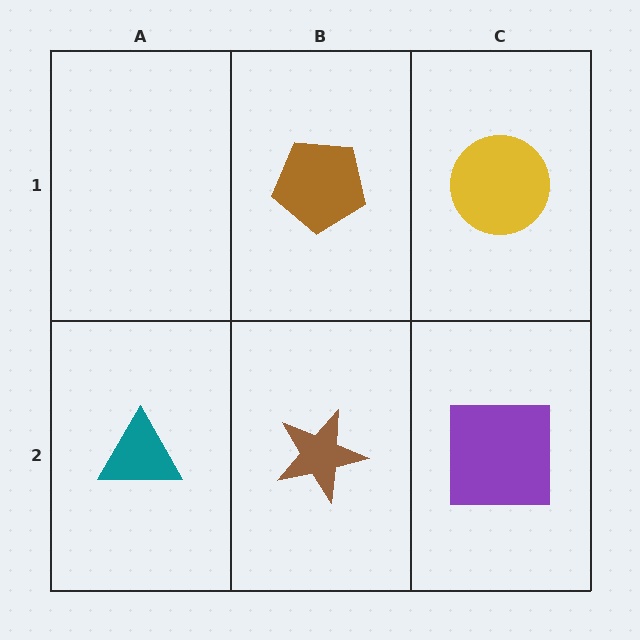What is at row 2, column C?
A purple square.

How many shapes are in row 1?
2 shapes.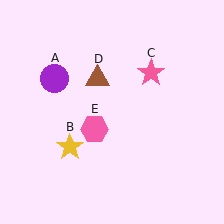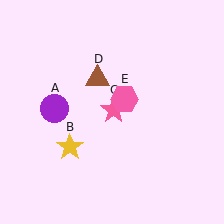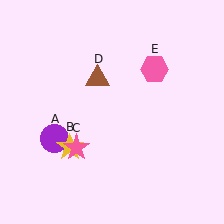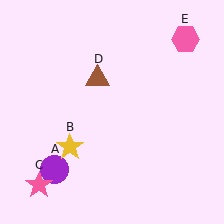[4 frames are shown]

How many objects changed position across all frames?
3 objects changed position: purple circle (object A), pink star (object C), pink hexagon (object E).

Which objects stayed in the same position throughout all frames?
Yellow star (object B) and brown triangle (object D) remained stationary.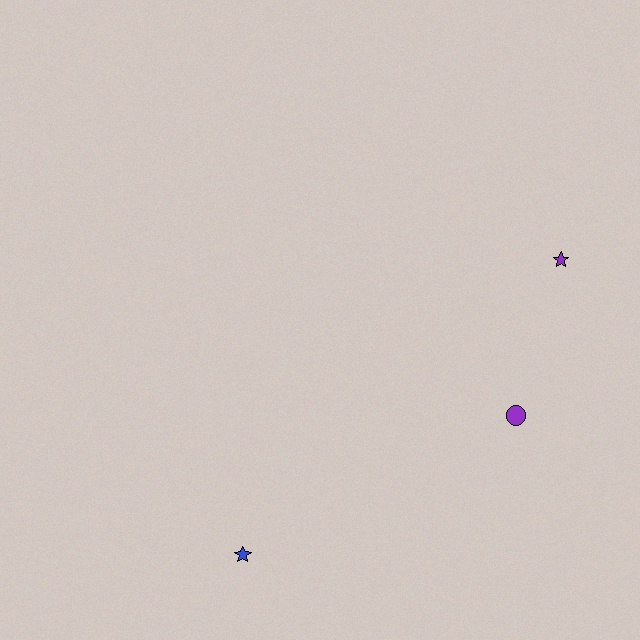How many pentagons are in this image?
There are no pentagons.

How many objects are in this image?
There are 3 objects.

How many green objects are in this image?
There are no green objects.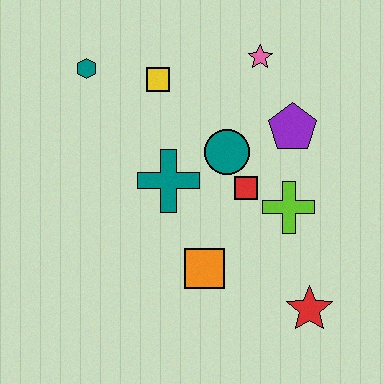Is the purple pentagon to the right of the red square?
Yes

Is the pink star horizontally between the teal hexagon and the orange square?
No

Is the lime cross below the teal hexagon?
Yes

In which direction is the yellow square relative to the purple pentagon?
The yellow square is to the left of the purple pentagon.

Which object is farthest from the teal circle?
The red star is farthest from the teal circle.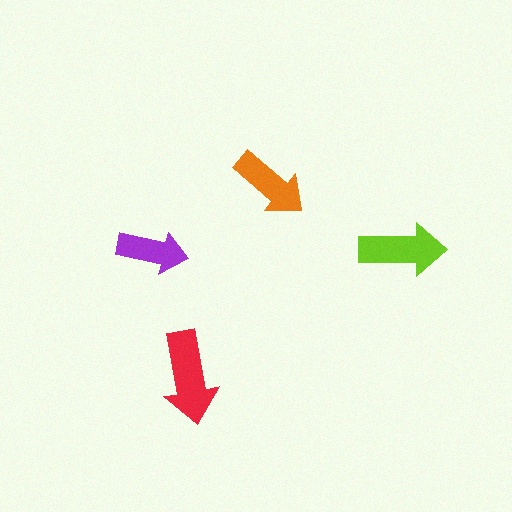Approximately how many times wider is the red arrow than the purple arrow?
About 1.5 times wider.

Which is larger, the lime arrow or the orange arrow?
The lime one.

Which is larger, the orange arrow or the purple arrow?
The orange one.